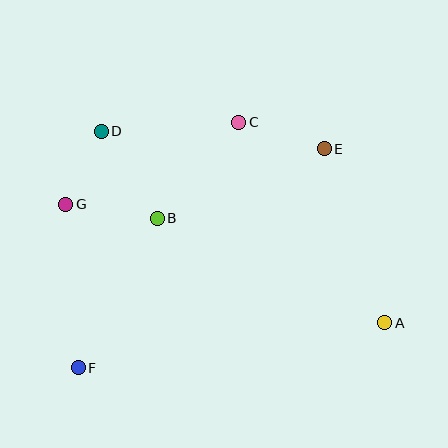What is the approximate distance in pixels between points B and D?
The distance between B and D is approximately 103 pixels.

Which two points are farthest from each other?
Points A and D are farthest from each other.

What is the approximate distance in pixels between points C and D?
The distance between C and D is approximately 138 pixels.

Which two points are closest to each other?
Points D and G are closest to each other.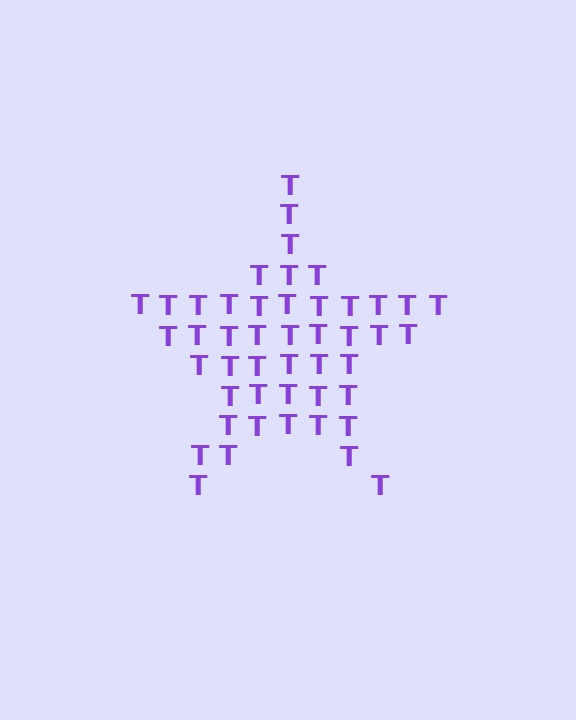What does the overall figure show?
The overall figure shows a star.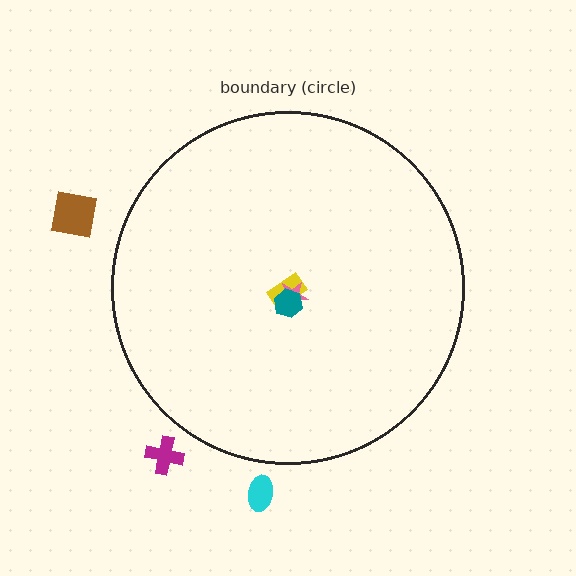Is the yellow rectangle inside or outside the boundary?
Inside.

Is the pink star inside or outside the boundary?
Inside.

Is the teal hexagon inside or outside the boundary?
Inside.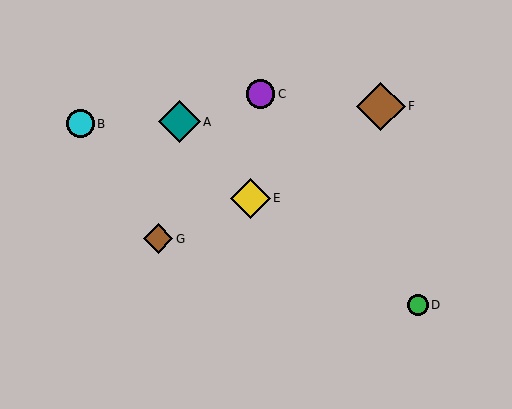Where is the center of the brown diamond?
The center of the brown diamond is at (158, 239).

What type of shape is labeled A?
Shape A is a teal diamond.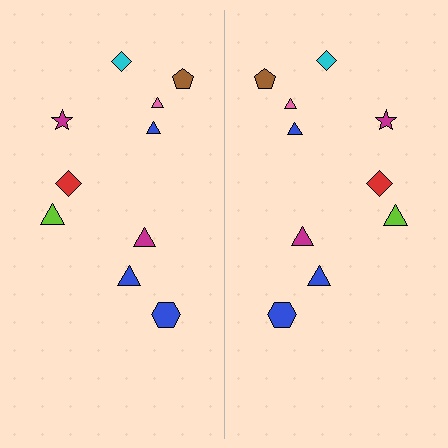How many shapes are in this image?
There are 20 shapes in this image.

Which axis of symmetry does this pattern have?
The pattern has a vertical axis of symmetry running through the center of the image.